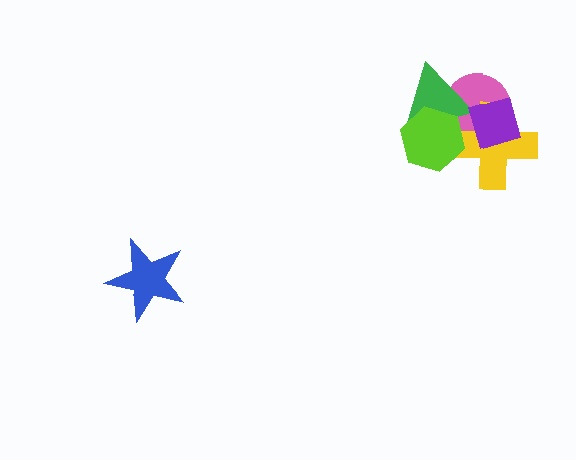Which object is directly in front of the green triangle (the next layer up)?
The yellow cross is directly in front of the green triangle.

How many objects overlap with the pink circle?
4 objects overlap with the pink circle.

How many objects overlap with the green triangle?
4 objects overlap with the green triangle.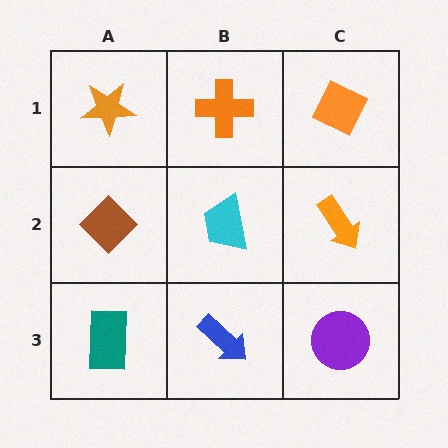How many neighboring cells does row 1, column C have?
2.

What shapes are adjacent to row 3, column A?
A brown diamond (row 2, column A), a blue arrow (row 3, column B).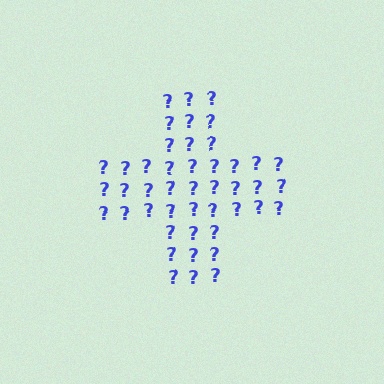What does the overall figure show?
The overall figure shows a cross.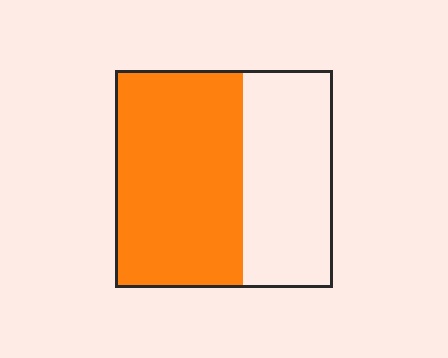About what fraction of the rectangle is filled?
About three fifths (3/5).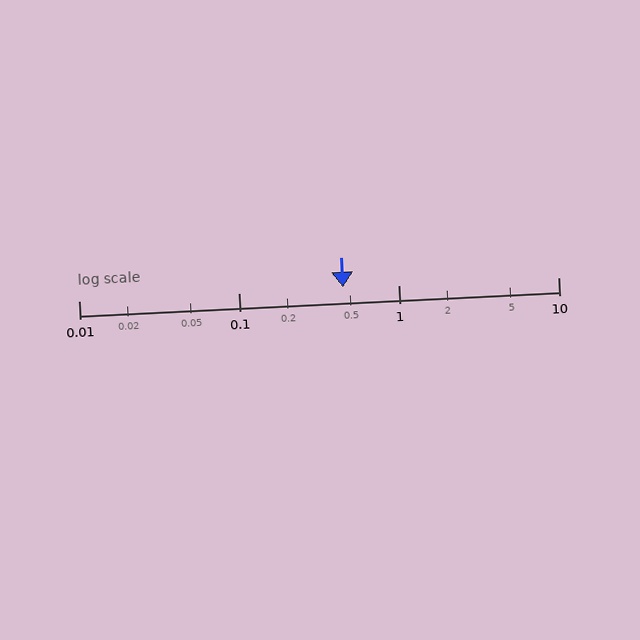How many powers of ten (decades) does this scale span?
The scale spans 3 decades, from 0.01 to 10.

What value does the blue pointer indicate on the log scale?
The pointer indicates approximately 0.45.